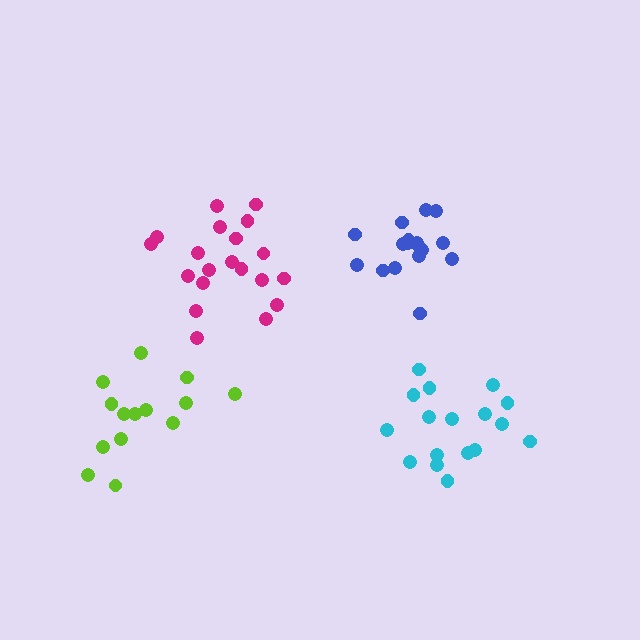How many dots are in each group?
Group 1: 14 dots, Group 2: 17 dots, Group 3: 20 dots, Group 4: 17 dots (68 total).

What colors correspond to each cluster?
The clusters are colored: lime, cyan, magenta, blue.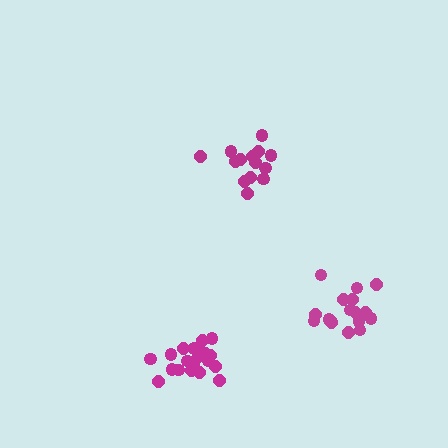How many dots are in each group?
Group 1: 14 dots, Group 2: 20 dots, Group 3: 17 dots (51 total).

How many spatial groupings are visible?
There are 3 spatial groupings.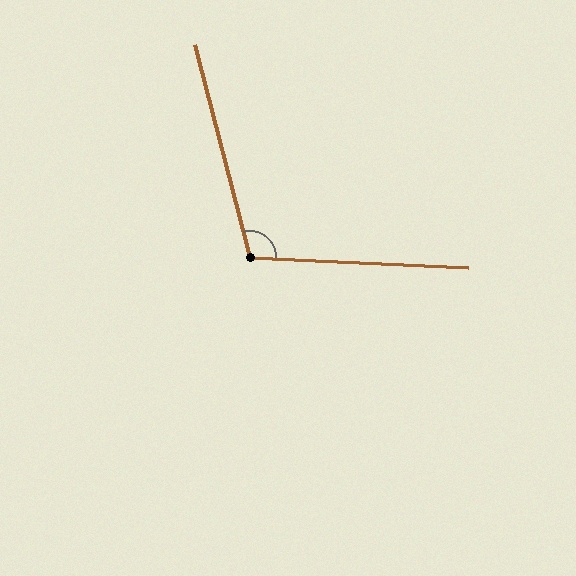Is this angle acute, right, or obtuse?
It is obtuse.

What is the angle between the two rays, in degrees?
Approximately 107 degrees.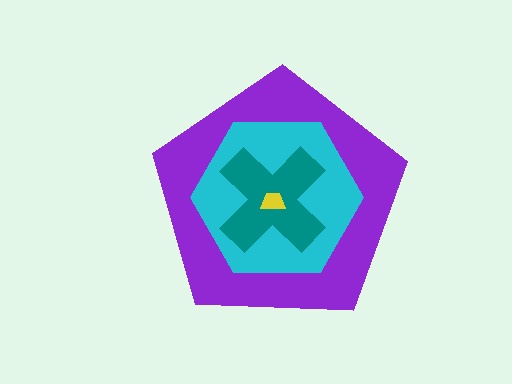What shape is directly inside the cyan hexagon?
The teal cross.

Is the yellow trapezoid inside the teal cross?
Yes.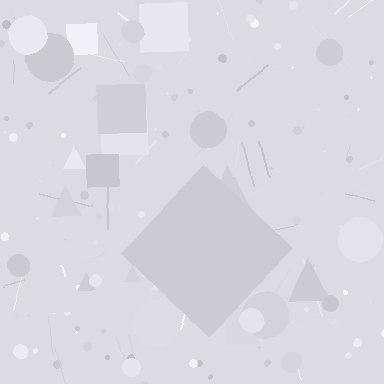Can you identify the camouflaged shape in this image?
The camouflaged shape is a diamond.